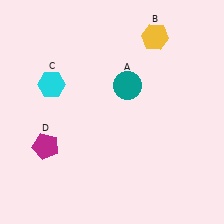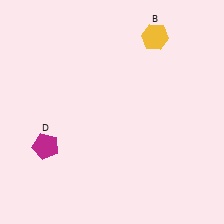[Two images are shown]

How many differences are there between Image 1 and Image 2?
There are 2 differences between the two images.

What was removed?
The teal circle (A), the cyan hexagon (C) were removed in Image 2.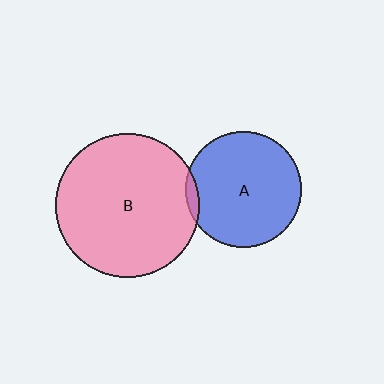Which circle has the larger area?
Circle B (pink).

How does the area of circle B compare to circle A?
Approximately 1.5 times.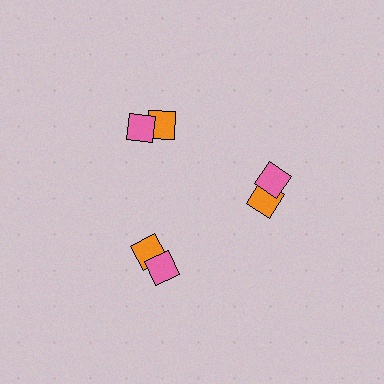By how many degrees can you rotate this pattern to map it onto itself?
The pattern maps onto itself every 120 degrees of rotation.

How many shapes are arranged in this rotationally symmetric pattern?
There are 6 shapes, arranged in 3 groups of 2.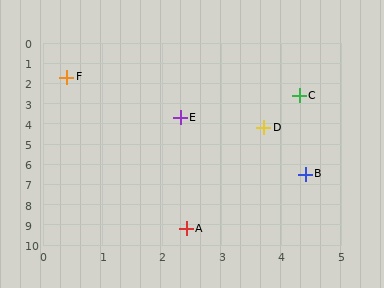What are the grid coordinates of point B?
Point B is at approximately (4.4, 6.5).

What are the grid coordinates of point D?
Point D is at approximately (3.7, 4.2).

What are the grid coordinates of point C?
Point C is at approximately (4.3, 2.6).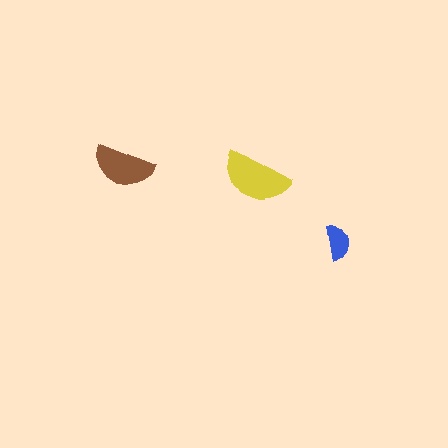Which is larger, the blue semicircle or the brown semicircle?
The brown one.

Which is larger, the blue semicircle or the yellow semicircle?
The yellow one.